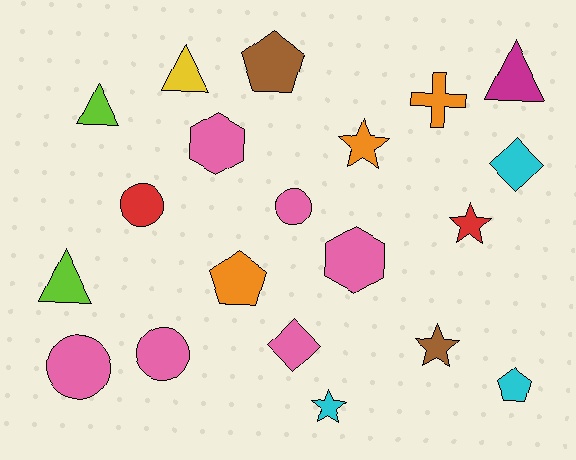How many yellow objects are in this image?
There is 1 yellow object.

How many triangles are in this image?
There are 4 triangles.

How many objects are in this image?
There are 20 objects.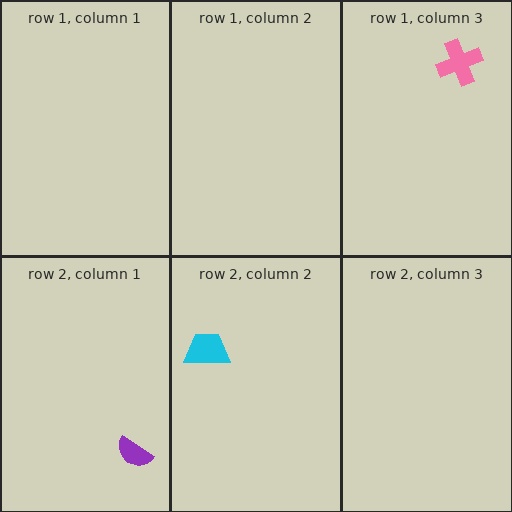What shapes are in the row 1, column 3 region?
The pink cross.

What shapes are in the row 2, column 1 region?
The purple semicircle.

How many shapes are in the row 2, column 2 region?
1.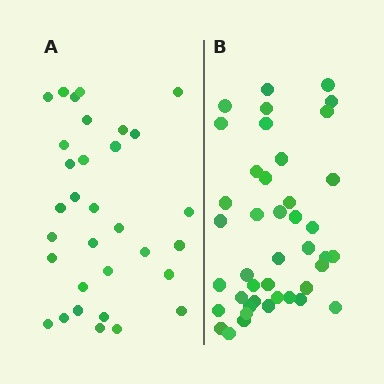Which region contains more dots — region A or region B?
Region B (the right region) has more dots.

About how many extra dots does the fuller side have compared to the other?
Region B has roughly 10 or so more dots than region A.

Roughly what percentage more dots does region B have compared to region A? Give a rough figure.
About 30% more.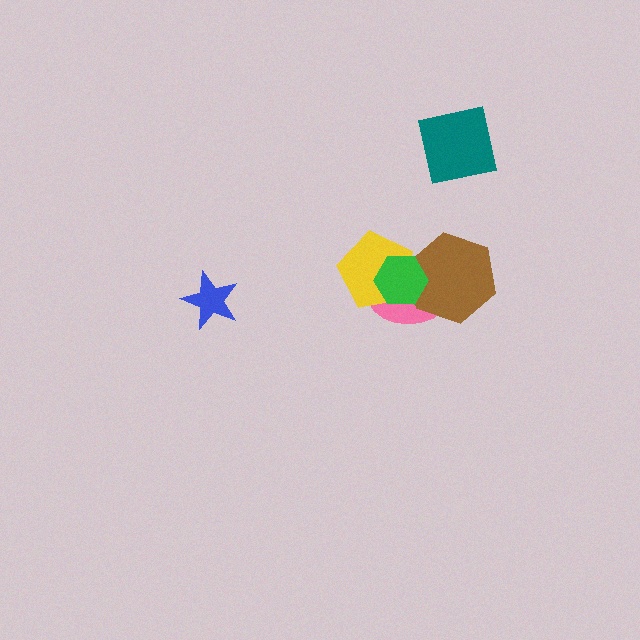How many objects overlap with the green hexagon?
3 objects overlap with the green hexagon.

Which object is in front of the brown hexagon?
The green hexagon is in front of the brown hexagon.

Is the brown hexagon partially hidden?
Yes, it is partially covered by another shape.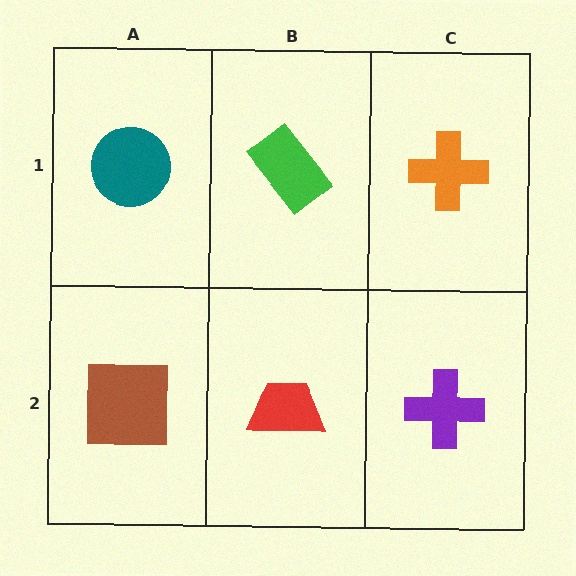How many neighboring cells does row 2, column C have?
2.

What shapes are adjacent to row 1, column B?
A red trapezoid (row 2, column B), a teal circle (row 1, column A), an orange cross (row 1, column C).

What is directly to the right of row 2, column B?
A purple cross.